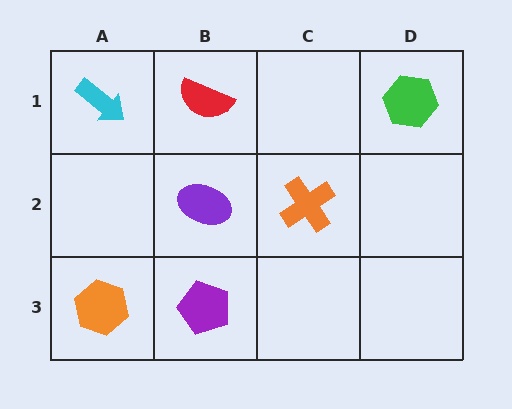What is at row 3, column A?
An orange hexagon.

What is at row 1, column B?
A red semicircle.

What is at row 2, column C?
An orange cross.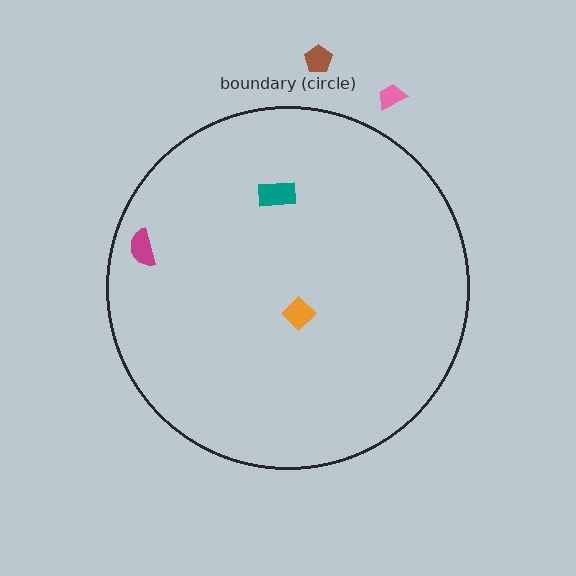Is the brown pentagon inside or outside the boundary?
Outside.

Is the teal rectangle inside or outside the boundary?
Inside.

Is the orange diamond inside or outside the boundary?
Inside.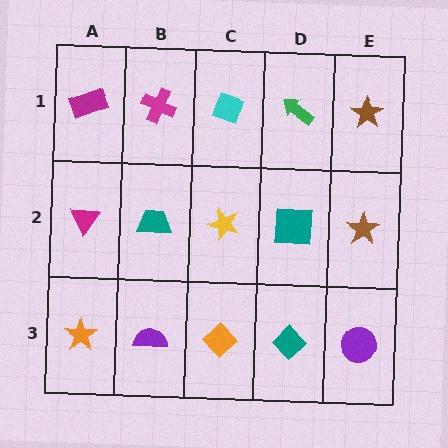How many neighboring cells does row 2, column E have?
3.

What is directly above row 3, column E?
A brown star.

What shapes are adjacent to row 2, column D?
A green arrow (row 1, column D), a teal diamond (row 3, column D), a yellow star (row 2, column C), a brown star (row 2, column E).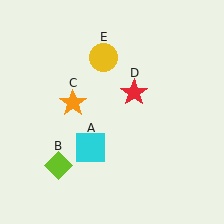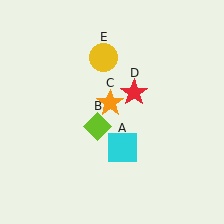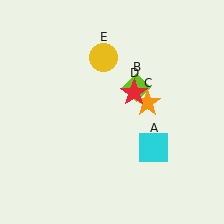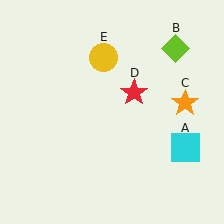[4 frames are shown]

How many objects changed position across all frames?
3 objects changed position: cyan square (object A), lime diamond (object B), orange star (object C).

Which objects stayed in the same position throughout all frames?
Red star (object D) and yellow circle (object E) remained stationary.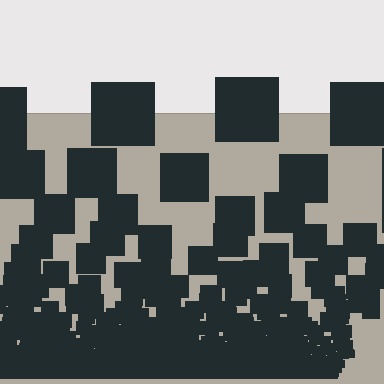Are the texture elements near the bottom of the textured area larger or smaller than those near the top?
Smaller. The gradient is inverted — elements near the bottom are smaller and denser.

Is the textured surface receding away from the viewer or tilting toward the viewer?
The surface appears to tilt toward the viewer. Texture elements get larger and sparser toward the top.